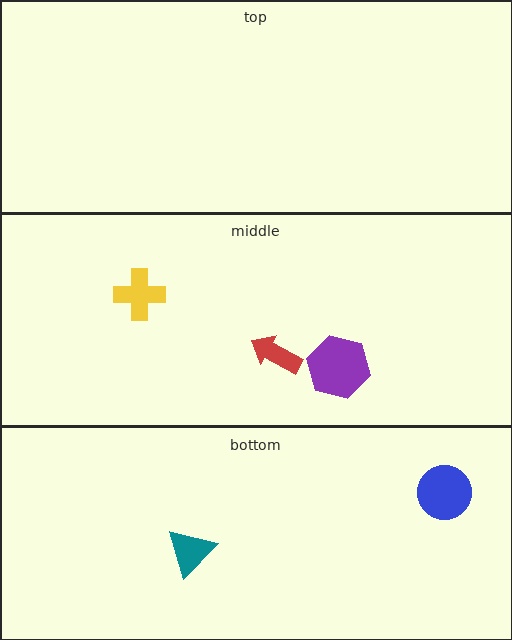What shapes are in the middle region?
The red arrow, the purple hexagon, the yellow cross.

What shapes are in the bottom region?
The blue circle, the teal triangle.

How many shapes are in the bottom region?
2.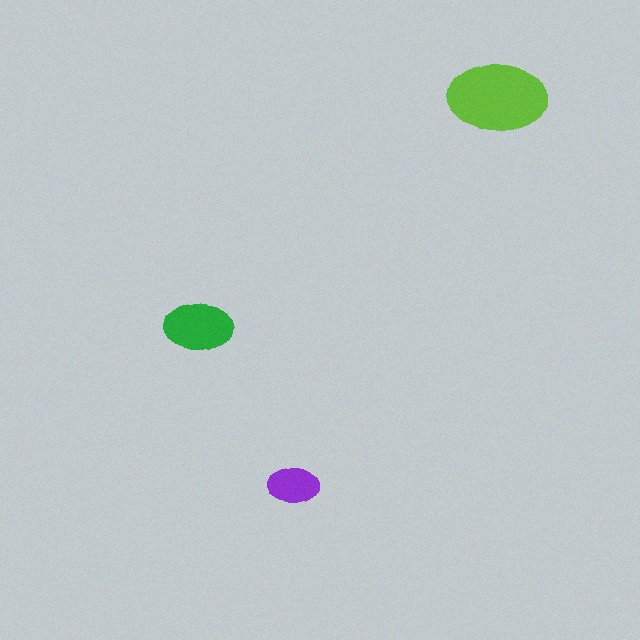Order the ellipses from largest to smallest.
the lime one, the green one, the purple one.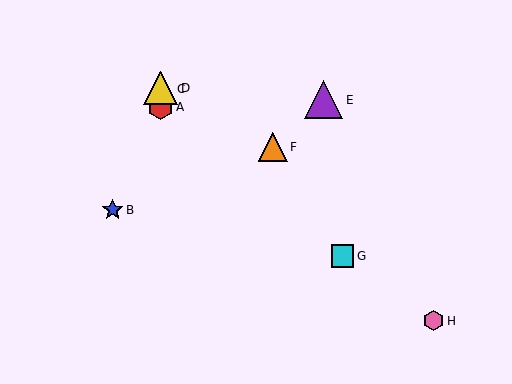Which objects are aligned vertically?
Objects A, C, D are aligned vertically.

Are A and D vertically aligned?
Yes, both are at x≈161.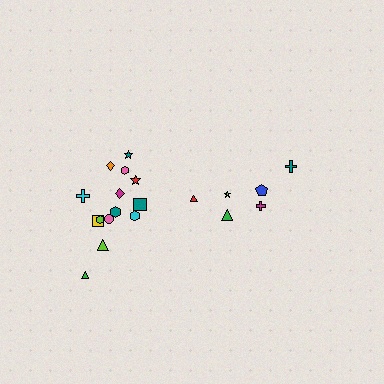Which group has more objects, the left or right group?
The left group.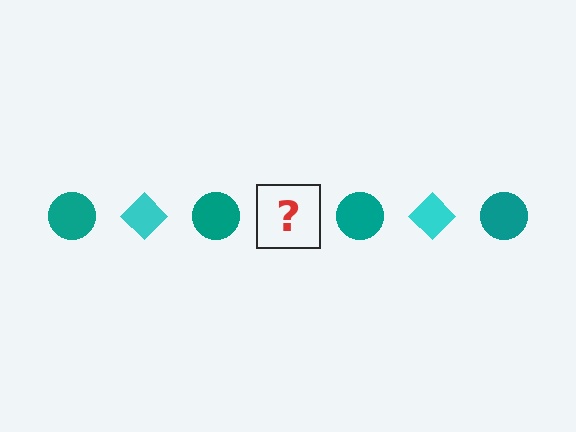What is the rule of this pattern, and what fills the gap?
The rule is that the pattern alternates between teal circle and cyan diamond. The gap should be filled with a cyan diamond.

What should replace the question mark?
The question mark should be replaced with a cyan diamond.